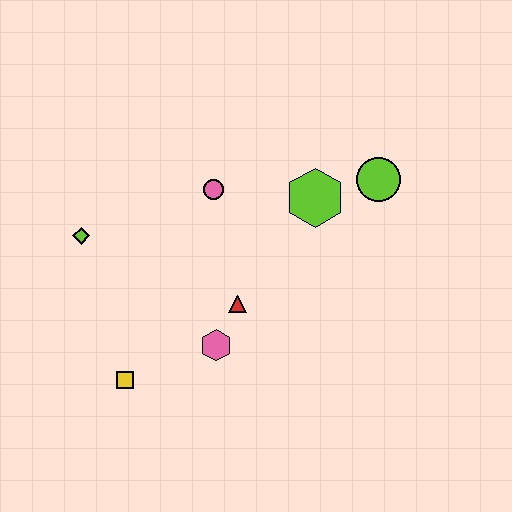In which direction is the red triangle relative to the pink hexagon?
The red triangle is above the pink hexagon.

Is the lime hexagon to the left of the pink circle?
No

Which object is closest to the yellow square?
The pink hexagon is closest to the yellow square.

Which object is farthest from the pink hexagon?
The lime circle is farthest from the pink hexagon.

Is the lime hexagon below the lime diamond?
No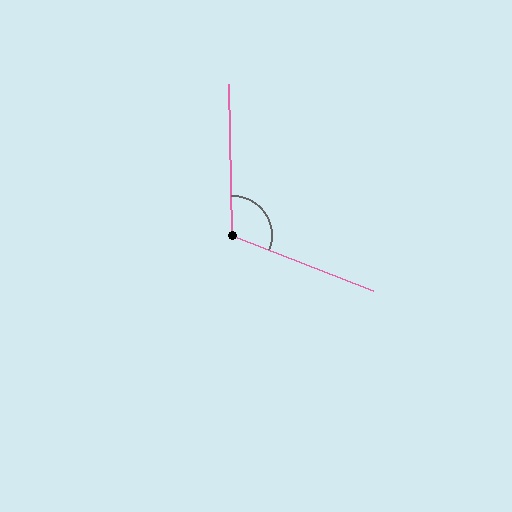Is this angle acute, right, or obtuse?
It is obtuse.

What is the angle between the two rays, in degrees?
Approximately 112 degrees.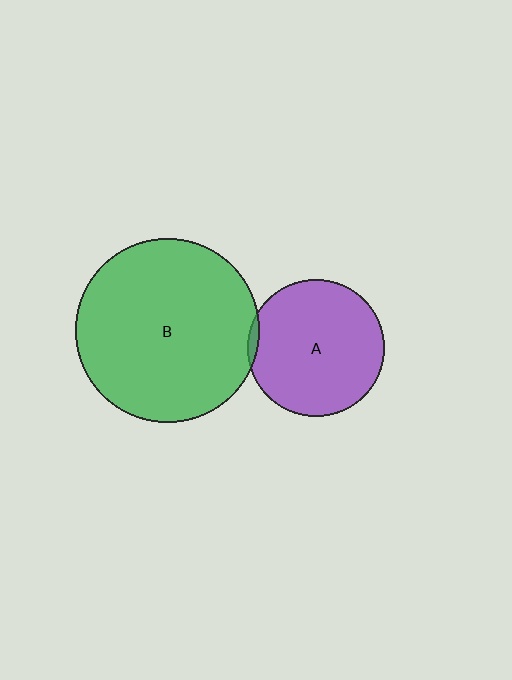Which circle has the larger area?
Circle B (green).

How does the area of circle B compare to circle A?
Approximately 1.8 times.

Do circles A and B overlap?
Yes.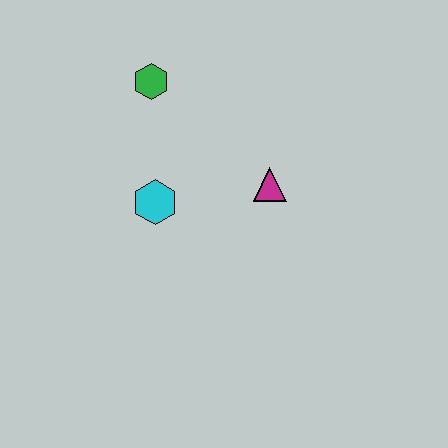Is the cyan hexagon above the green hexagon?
No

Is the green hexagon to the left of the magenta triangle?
Yes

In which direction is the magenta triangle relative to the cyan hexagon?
The magenta triangle is to the right of the cyan hexagon.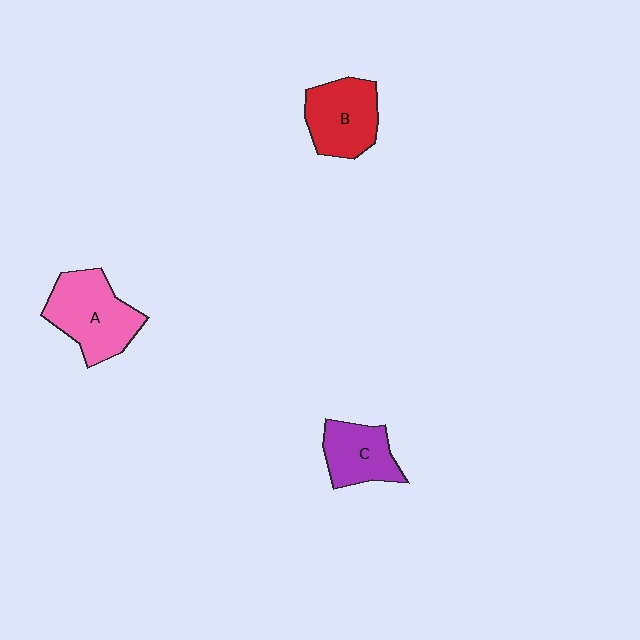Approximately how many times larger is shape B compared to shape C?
Approximately 1.2 times.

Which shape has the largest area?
Shape A (pink).